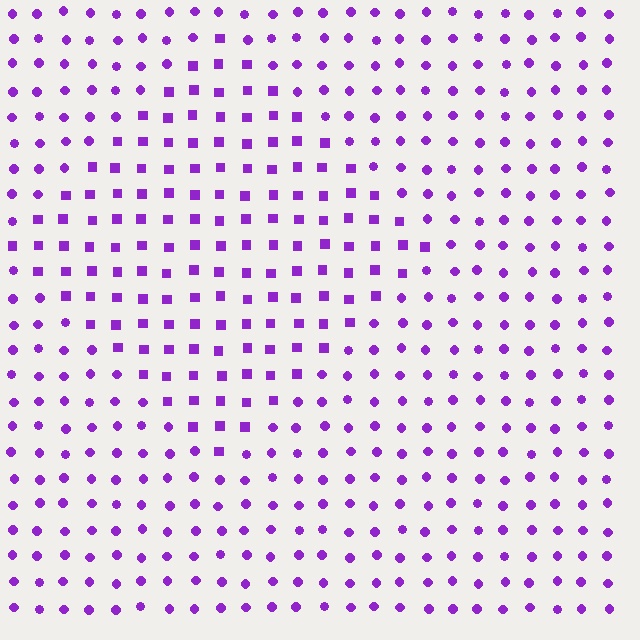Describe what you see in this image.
The image is filled with small purple elements arranged in a uniform grid. A diamond-shaped region contains squares, while the surrounding area contains circles. The boundary is defined purely by the change in element shape.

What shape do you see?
I see a diamond.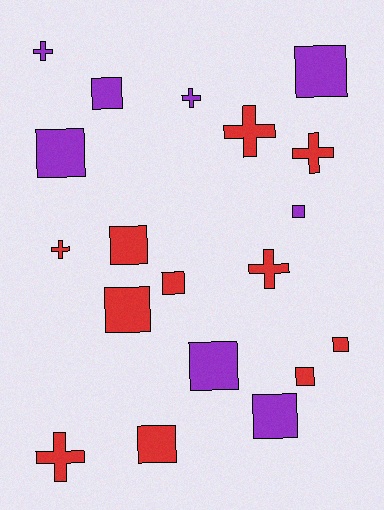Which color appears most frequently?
Red, with 11 objects.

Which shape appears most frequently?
Square, with 12 objects.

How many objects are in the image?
There are 19 objects.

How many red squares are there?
There are 6 red squares.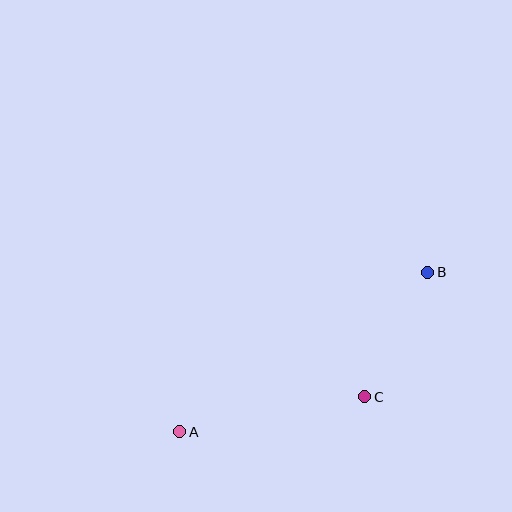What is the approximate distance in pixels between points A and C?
The distance between A and C is approximately 188 pixels.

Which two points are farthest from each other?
Points A and B are farthest from each other.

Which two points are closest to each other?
Points B and C are closest to each other.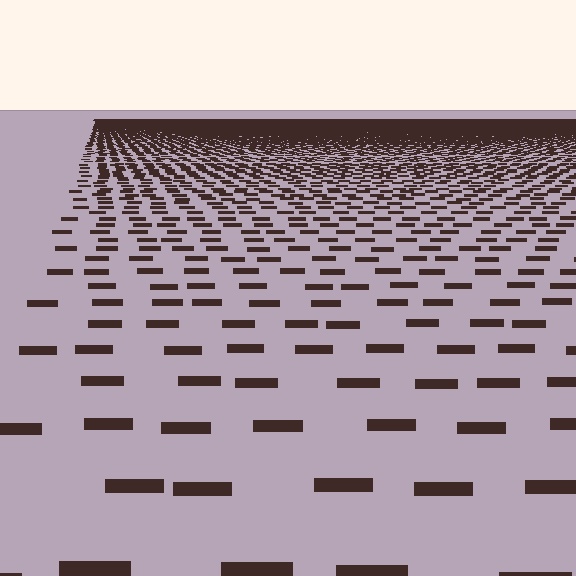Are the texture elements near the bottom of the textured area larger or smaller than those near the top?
Larger. Near the bottom, elements are closer to the viewer and appear at a bigger on-screen size.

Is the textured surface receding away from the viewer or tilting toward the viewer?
The surface is receding away from the viewer. Texture elements get smaller and denser toward the top.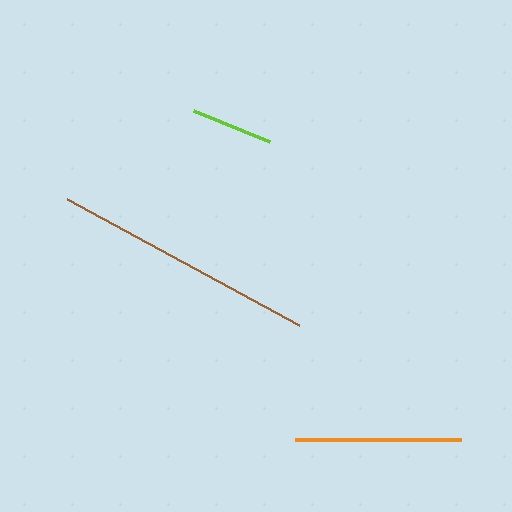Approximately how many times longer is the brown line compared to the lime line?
The brown line is approximately 3.2 times the length of the lime line.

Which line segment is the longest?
The brown line is the longest at approximately 263 pixels.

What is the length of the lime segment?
The lime segment is approximately 82 pixels long.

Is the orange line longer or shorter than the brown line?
The brown line is longer than the orange line.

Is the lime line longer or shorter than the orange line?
The orange line is longer than the lime line.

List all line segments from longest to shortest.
From longest to shortest: brown, orange, lime.